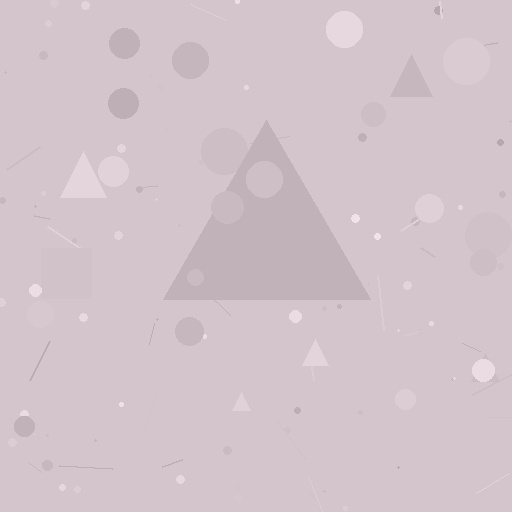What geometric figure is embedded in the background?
A triangle is embedded in the background.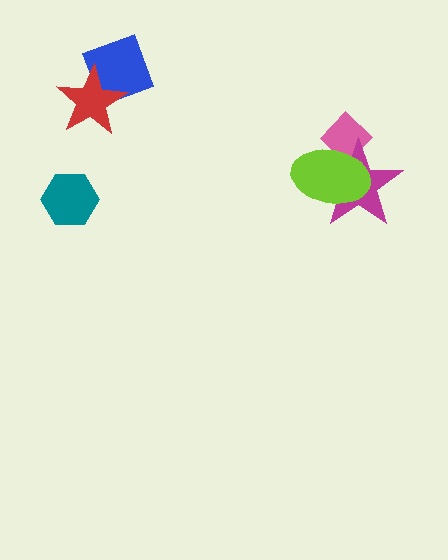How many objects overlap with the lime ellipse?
2 objects overlap with the lime ellipse.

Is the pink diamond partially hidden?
Yes, it is partially covered by another shape.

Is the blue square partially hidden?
Yes, it is partially covered by another shape.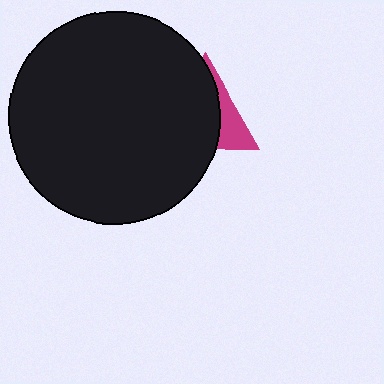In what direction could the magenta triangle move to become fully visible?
The magenta triangle could move right. That would shift it out from behind the black circle entirely.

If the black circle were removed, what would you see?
You would see the complete magenta triangle.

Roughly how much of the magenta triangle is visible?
A small part of it is visible (roughly 30%).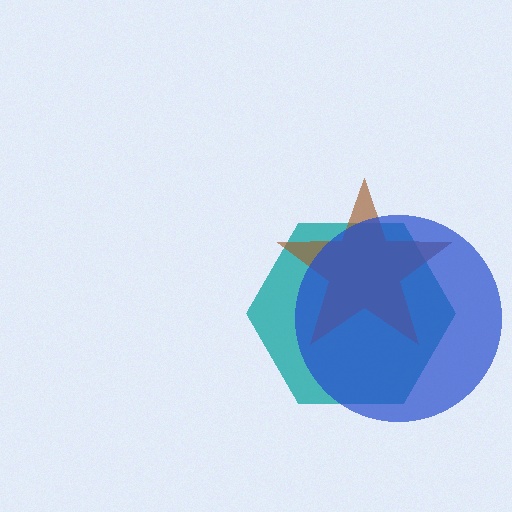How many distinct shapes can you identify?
There are 3 distinct shapes: a teal hexagon, a brown star, a blue circle.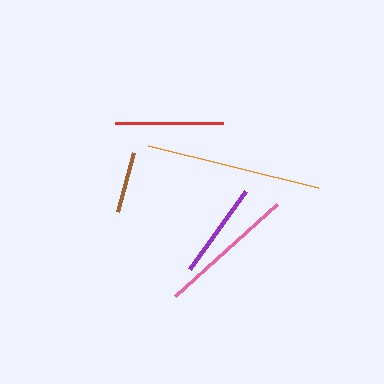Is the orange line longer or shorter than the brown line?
The orange line is longer than the brown line.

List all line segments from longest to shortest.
From longest to shortest: orange, pink, red, purple, brown.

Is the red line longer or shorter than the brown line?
The red line is longer than the brown line.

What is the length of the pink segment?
The pink segment is approximately 138 pixels long.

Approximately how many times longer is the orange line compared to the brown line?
The orange line is approximately 2.9 times the length of the brown line.